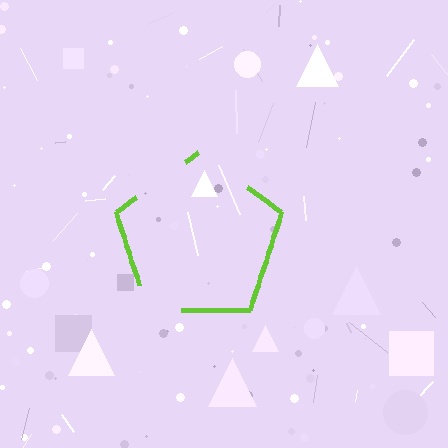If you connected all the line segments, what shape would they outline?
They would outline a pentagon.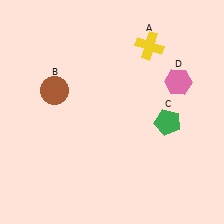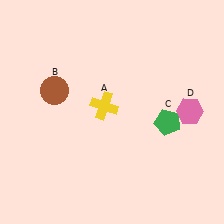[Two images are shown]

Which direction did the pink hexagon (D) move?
The pink hexagon (D) moved down.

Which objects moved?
The objects that moved are: the yellow cross (A), the pink hexagon (D).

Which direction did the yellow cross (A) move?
The yellow cross (A) moved down.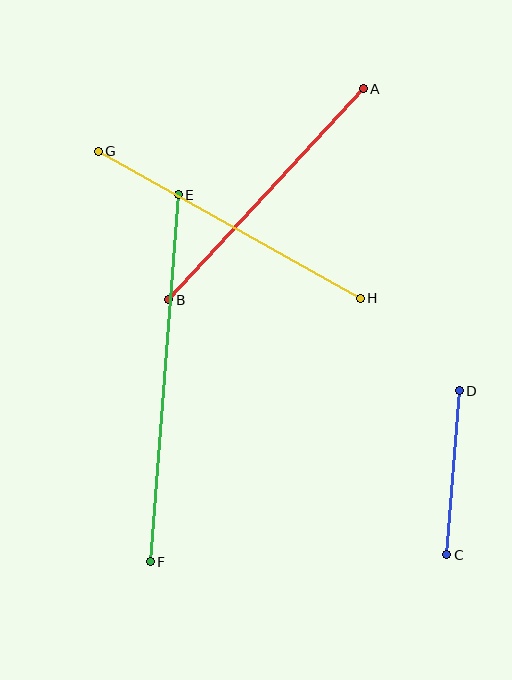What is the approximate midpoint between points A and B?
The midpoint is at approximately (266, 194) pixels.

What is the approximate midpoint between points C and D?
The midpoint is at approximately (453, 473) pixels.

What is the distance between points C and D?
The distance is approximately 165 pixels.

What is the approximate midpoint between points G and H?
The midpoint is at approximately (229, 225) pixels.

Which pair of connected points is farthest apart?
Points E and F are farthest apart.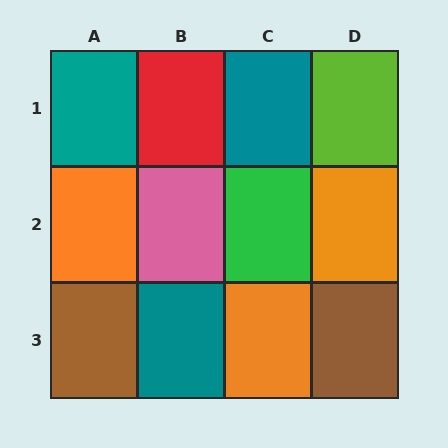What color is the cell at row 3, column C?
Orange.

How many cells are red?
1 cell is red.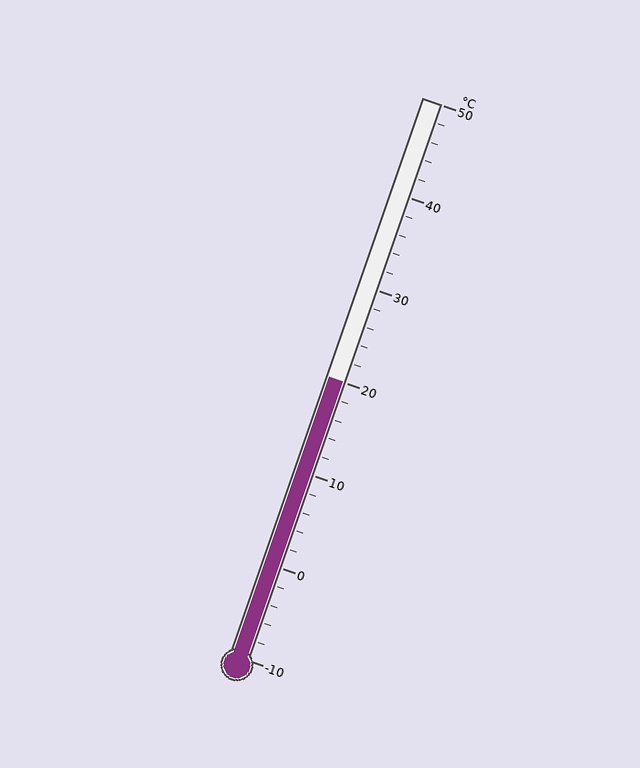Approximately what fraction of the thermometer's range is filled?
The thermometer is filled to approximately 50% of its range.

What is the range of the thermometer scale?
The thermometer scale ranges from -10°C to 50°C.